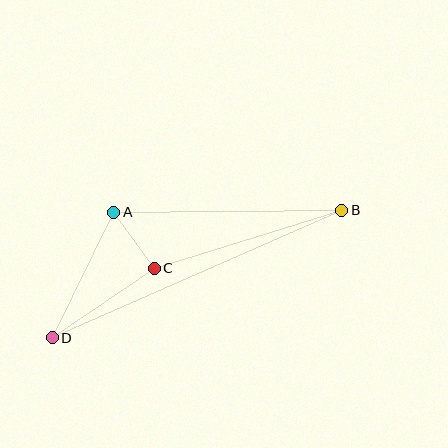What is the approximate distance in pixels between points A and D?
The distance between A and D is approximately 140 pixels.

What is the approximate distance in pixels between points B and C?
The distance between B and C is approximately 196 pixels.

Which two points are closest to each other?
Points A and C are closest to each other.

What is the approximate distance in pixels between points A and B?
The distance between A and B is approximately 228 pixels.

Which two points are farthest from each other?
Points B and D are farthest from each other.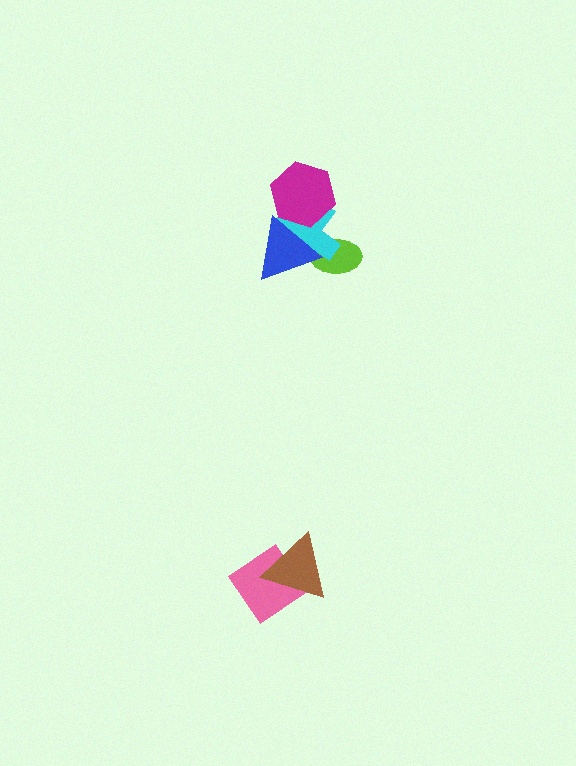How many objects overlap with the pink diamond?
1 object overlaps with the pink diamond.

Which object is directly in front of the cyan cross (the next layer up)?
The blue triangle is directly in front of the cyan cross.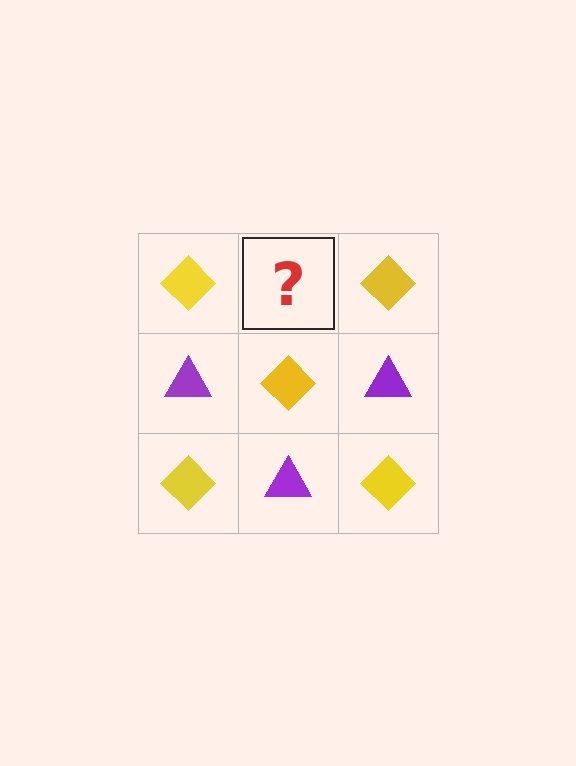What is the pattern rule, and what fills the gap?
The rule is that it alternates yellow diamond and purple triangle in a checkerboard pattern. The gap should be filled with a purple triangle.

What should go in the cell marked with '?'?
The missing cell should contain a purple triangle.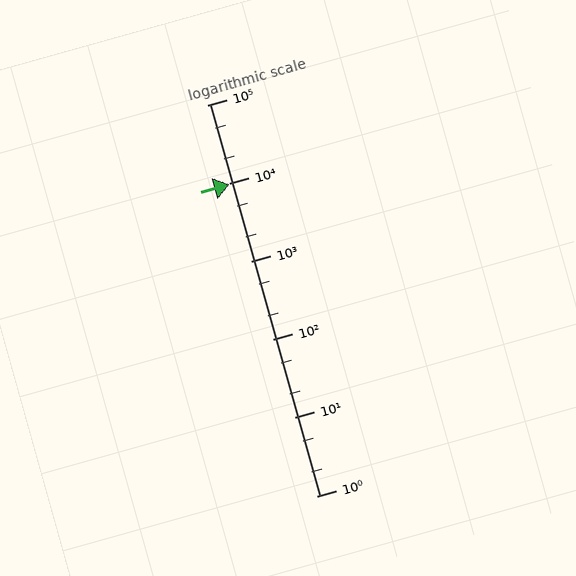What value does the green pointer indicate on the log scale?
The pointer indicates approximately 9600.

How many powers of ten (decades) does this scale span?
The scale spans 5 decades, from 1 to 100000.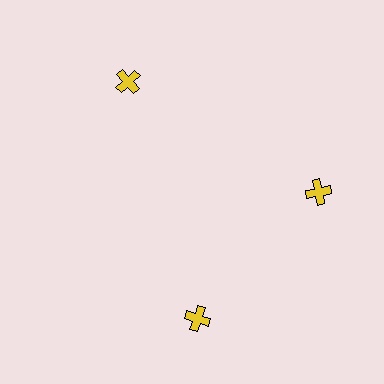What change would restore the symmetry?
The symmetry would be restored by rotating it back into even spacing with its neighbors so that all 3 crosses sit at equal angles and equal distance from the center.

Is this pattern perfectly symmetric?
No. The 3 yellow crosses are arranged in a ring, but one element near the 7 o'clock position is rotated out of alignment along the ring, breaking the 3-fold rotational symmetry.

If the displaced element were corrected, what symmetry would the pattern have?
It would have 3-fold rotational symmetry — the pattern would map onto itself every 120 degrees.